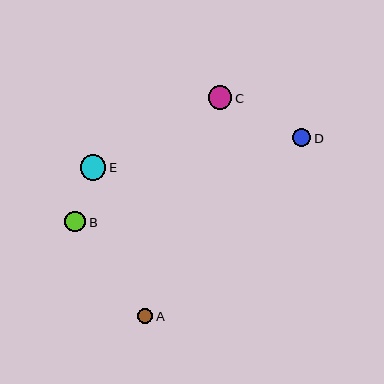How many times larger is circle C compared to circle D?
Circle C is approximately 1.3 times the size of circle D.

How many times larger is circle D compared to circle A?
Circle D is approximately 1.2 times the size of circle A.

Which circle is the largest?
Circle E is the largest with a size of approximately 26 pixels.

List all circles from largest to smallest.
From largest to smallest: E, C, B, D, A.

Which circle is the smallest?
Circle A is the smallest with a size of approximately 16 pixels.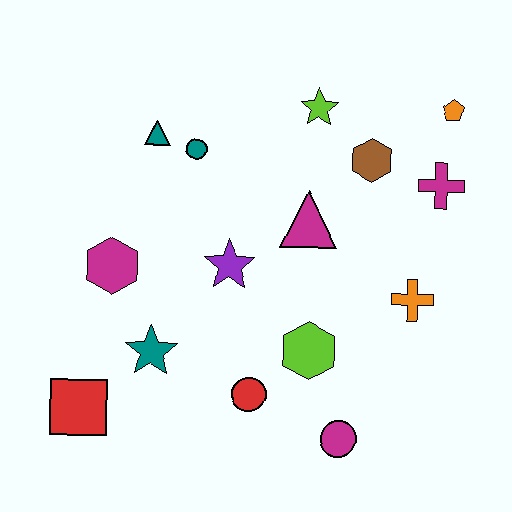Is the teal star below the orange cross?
Yes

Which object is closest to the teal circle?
The teal triangle is closest to the teal circle.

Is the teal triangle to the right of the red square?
Yes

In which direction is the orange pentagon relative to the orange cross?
The orange pentagon is above the orange cross.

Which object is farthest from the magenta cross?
The red square is farthest from the magenta cross.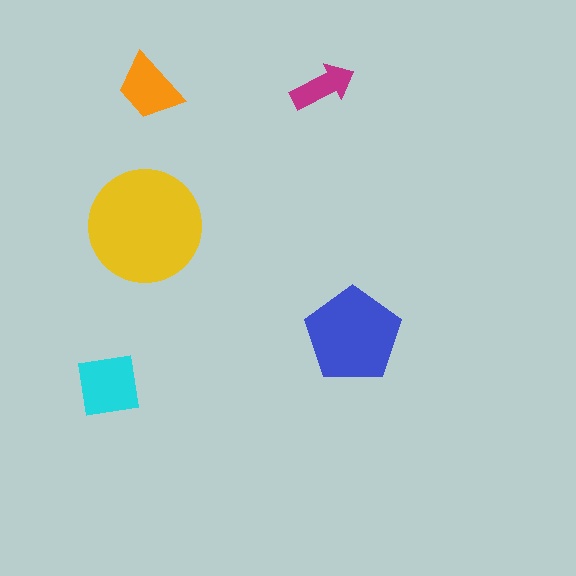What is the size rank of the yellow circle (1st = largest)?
1st.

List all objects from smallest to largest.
The magenta arrow, the orange trapezoid, the cyan square, the blue pentagon, the yellow circle.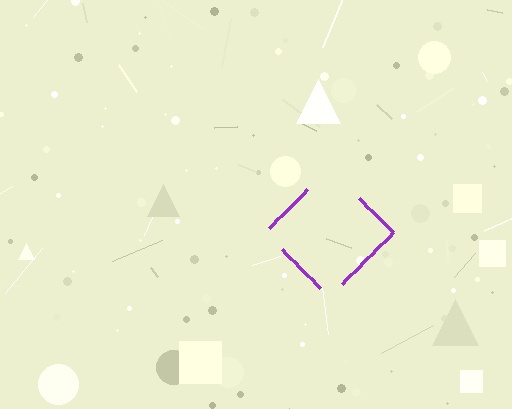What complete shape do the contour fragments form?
The contour fragments form a diamond.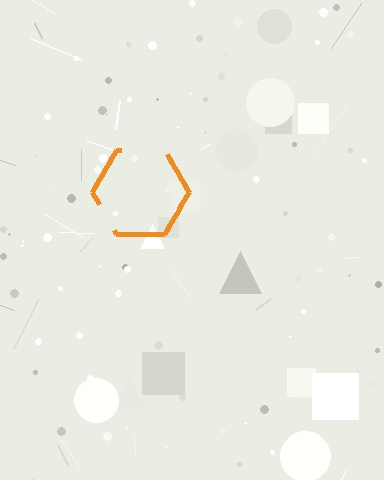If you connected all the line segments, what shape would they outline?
They would outline a hexagon.